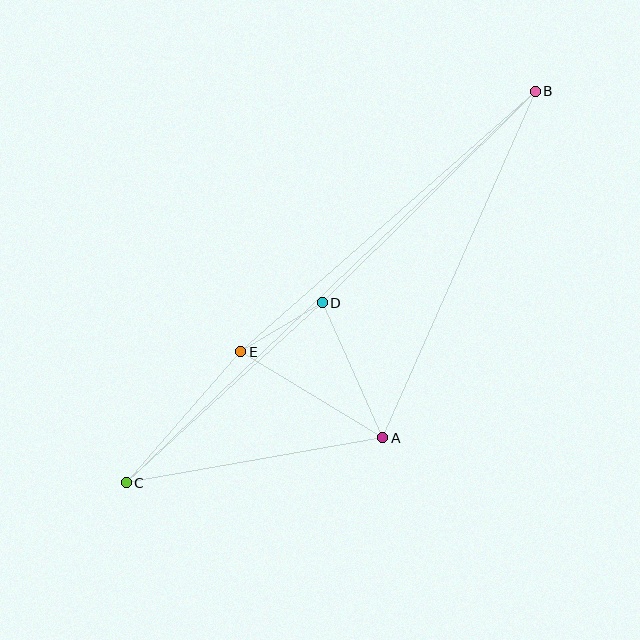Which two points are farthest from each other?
Points B and C are farthest from each other.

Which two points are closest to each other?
Points D and E are closest to each other.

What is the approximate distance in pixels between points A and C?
The distance between A and C is approximately 260 pixels.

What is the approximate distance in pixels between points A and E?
The distance between A and E is approximately 166 pixels.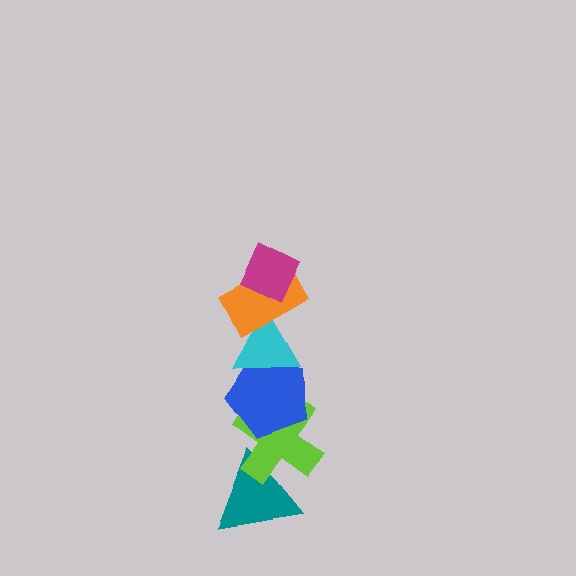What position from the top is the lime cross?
The lime cross is 5th from the top.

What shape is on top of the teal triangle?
The lime cross is on top of the teal triangle.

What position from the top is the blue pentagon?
The blue pentagon is 4th from the top.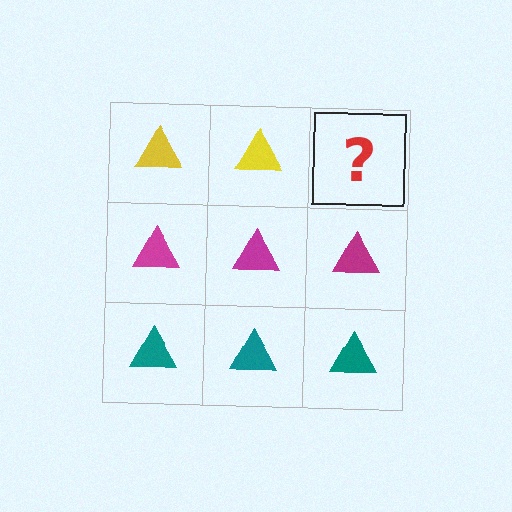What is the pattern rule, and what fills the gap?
The rule is that each row has a consistent color. The gap should be filled with a yellow triangle.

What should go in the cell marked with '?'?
The missing cell should contain a yellow triangle.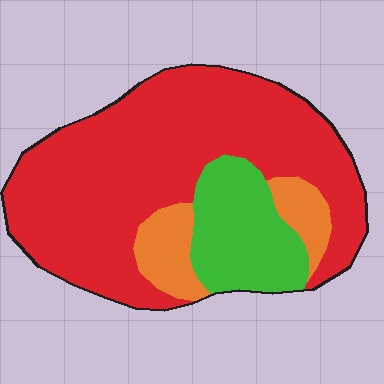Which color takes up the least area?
Orange, at roughly 10%.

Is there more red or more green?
Red.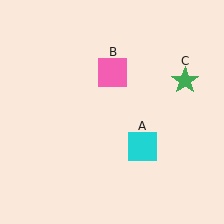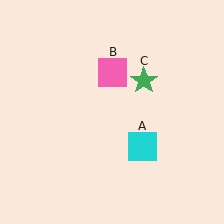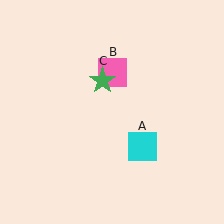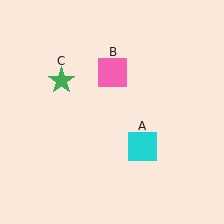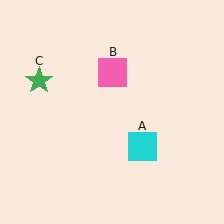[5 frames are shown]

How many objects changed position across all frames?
1 object changed position: green star (object C).